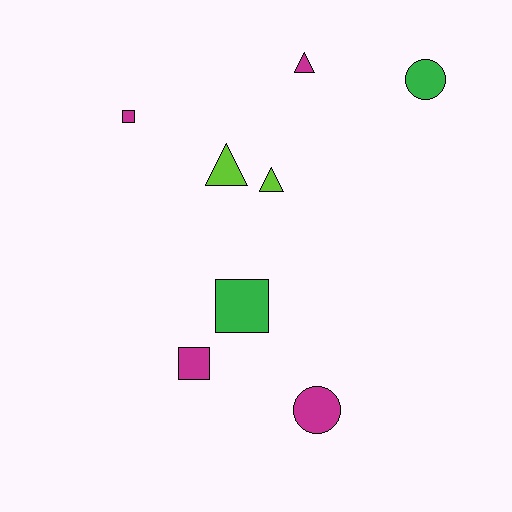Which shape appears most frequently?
Triangle, with 3 objects.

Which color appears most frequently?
Magenta, with 4 objects.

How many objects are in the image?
There are 8 objects.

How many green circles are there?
There is 1 green circle.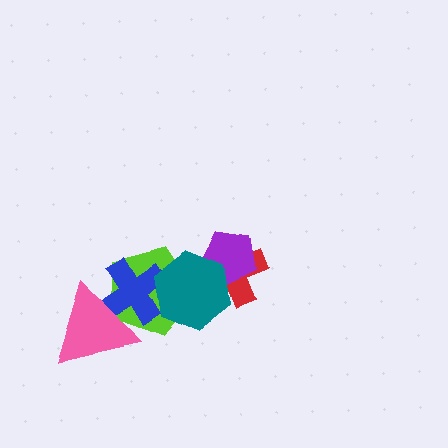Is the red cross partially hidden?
Yes, it is partially covered by another shape.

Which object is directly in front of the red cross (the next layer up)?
The purple pentagon is directly in front of the red cross.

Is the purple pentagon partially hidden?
Yes, it is partially covered by another shape.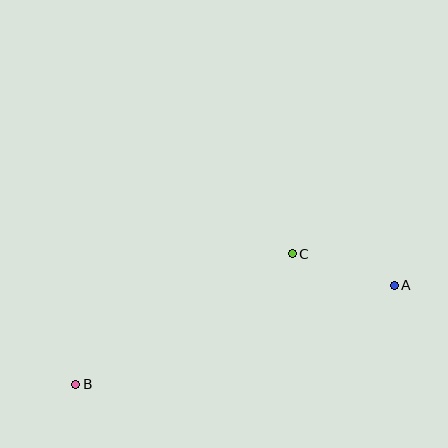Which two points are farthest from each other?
Points A and B are farthest from each other.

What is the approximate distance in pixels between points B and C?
The distance between B and C is approximately 253 pixels.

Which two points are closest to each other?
Points A and C are closest to each other.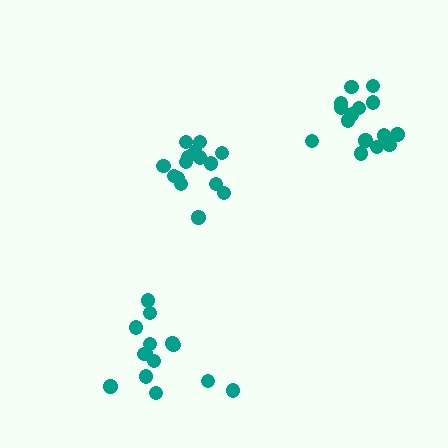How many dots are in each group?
Group 1: 15 dots, Group 2: 14 dots, Group 3: 16 dots (45 total).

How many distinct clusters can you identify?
There are 3 distinct clusters.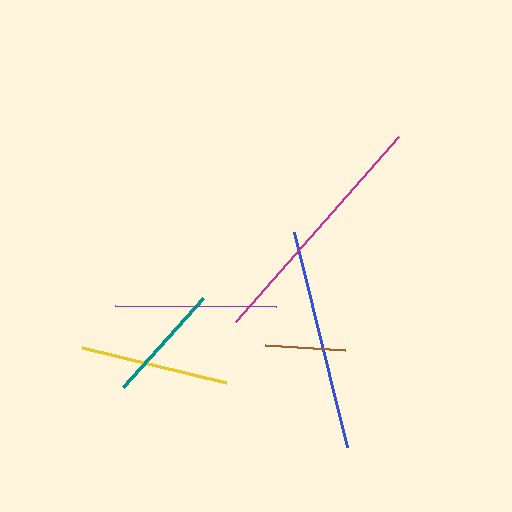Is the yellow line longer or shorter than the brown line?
The yellow line is longer than the brown line.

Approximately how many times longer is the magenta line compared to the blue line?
The magenta line is approximately 1.1 times the length of the blue line.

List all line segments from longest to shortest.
From longest to shortest: magenta, blue, purple, yellow, teal, brown.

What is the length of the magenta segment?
The magenta segment is approximately 246 pixels long.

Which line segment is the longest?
The magenta line is the longest at approximately 246 pixels.